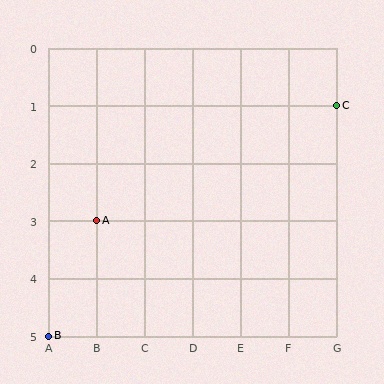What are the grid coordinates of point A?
Point A is at grid coordinates (B, 3).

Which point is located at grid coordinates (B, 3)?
Point A is at (B, 3).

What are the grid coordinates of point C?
Point C is at grid coordinates (G, 1).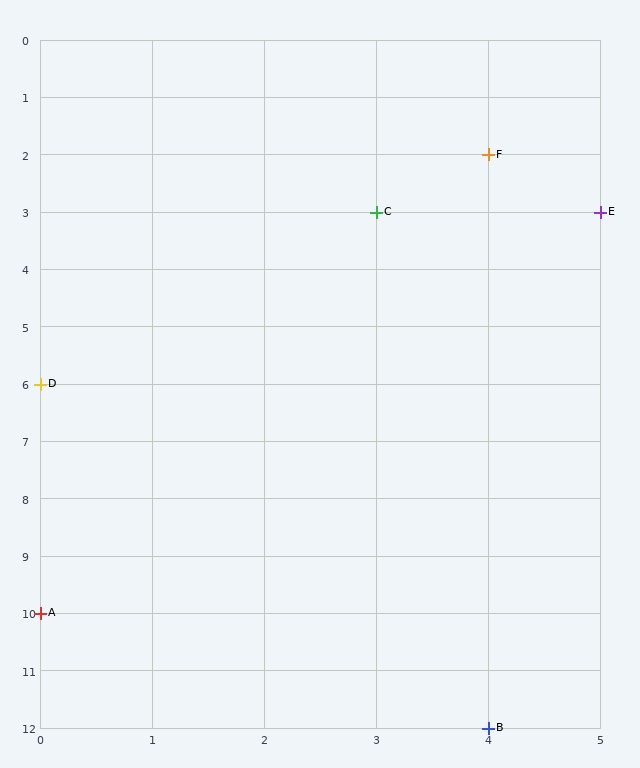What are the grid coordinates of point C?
Point C is at grid coordinates (3, 3).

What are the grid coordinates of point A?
Point A is at grid coordinates (0, 10).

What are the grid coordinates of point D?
Point D is at grid coordinates (0, 6).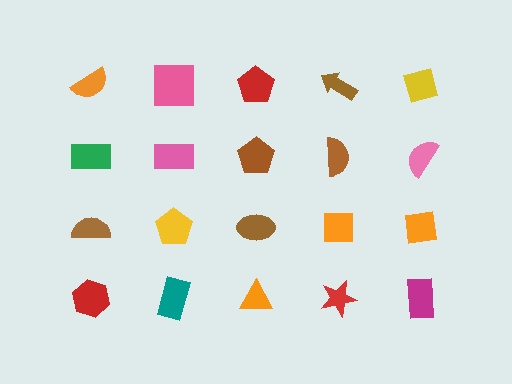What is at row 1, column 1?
An orange semicircle.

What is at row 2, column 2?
A pink rectangle.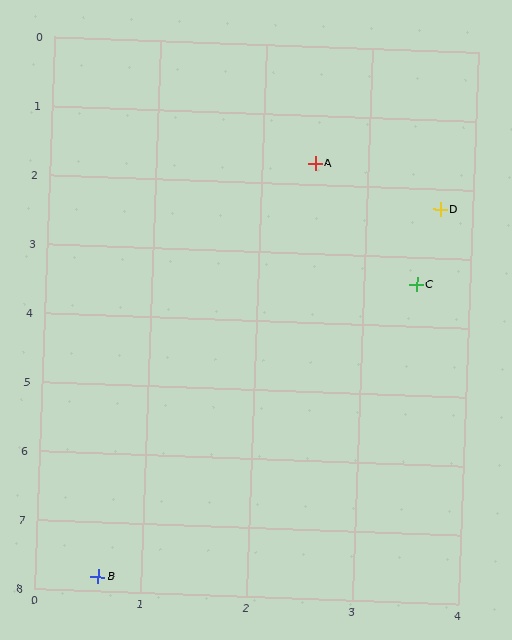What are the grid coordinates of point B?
Point B is at approximately (0.6, 7.8).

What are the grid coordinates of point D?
Point D is at approximately (3.7, 2.3).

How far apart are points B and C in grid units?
Points B and C are about 5.3 grid units apart.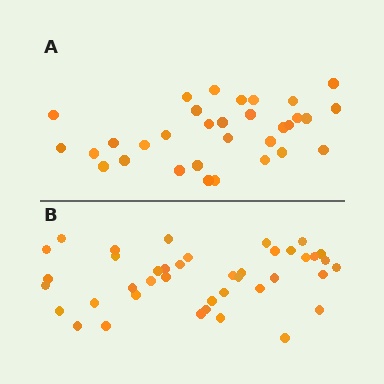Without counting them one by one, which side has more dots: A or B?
Region B (the bottom region) has more dots.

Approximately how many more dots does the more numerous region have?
Region B has roughly 8 or so more dots than region A.